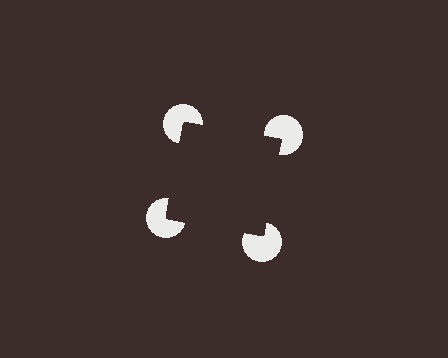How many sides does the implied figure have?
4 sides.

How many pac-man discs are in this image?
There are 4 — one at each vertex of the illusory square.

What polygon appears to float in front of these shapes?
An illusory square — its edges are inferred from the aligned wedge cuts in the pac-man discs, not physically drawn.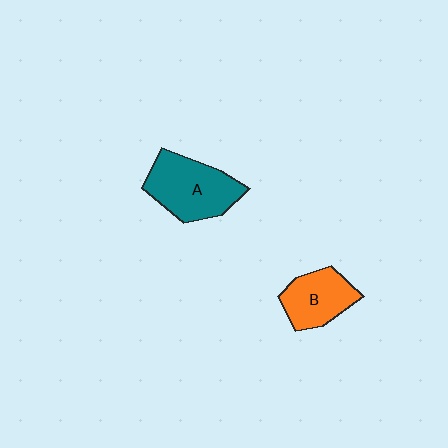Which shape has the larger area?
Shape A (teal).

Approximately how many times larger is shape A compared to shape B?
Approximately 1.4 times.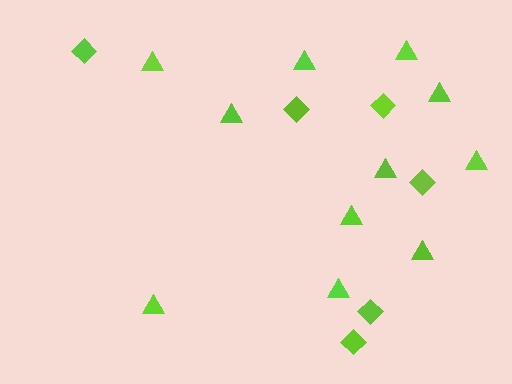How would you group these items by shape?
There are 2 groups: one group of triangles (11) and one group of diamonds (6).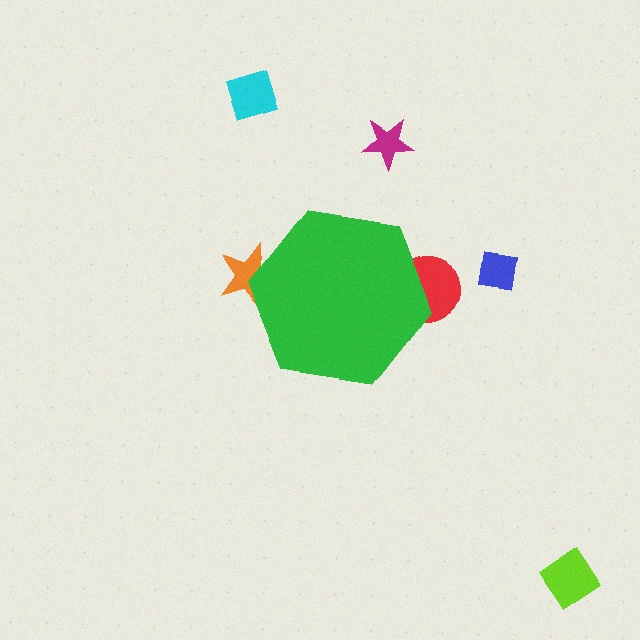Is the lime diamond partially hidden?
No, the lime diamond is fully visible.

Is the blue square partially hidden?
No, the blue square is fully visible.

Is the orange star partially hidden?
Yes, the orange star is partially hidden behind the green hexagon.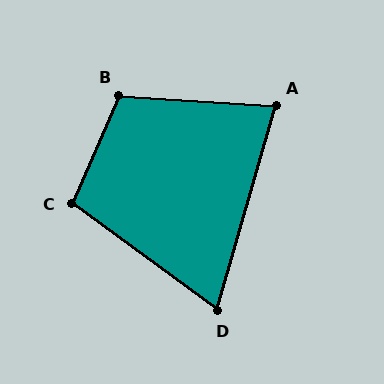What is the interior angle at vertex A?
Approximately 77 degrees (acute).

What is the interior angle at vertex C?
Approximately 103 degrees (obtuse).